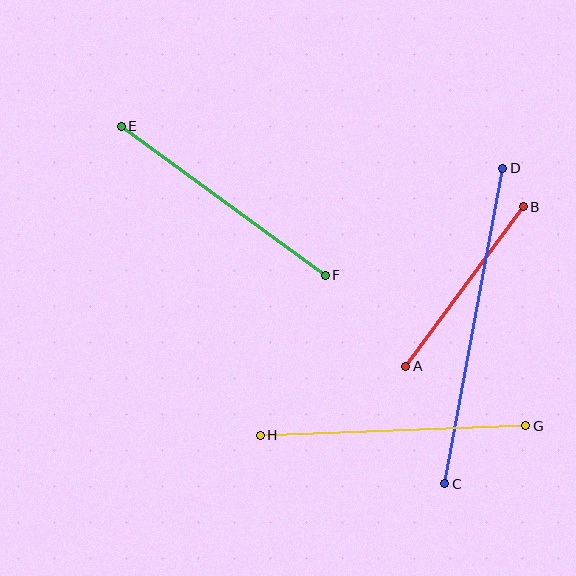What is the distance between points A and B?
The distance is approximately 198 pixels.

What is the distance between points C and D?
The distance is approximately 321 pixels.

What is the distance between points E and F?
The distance is approximately 252 pixels.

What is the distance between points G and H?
The distance is approximately 266 pixels.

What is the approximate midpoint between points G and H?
The midpoint is at approximately (393, 430) pixels.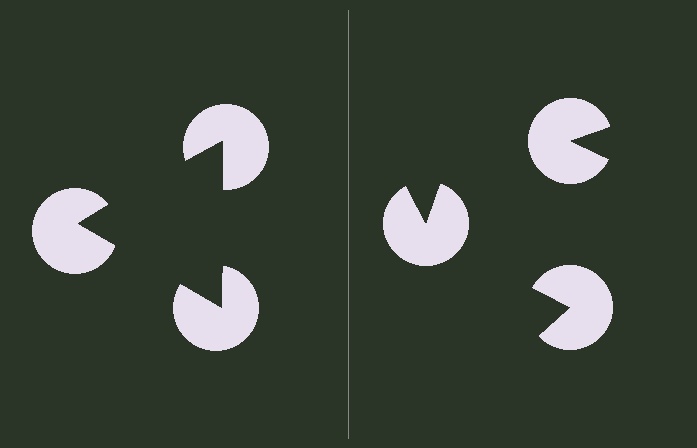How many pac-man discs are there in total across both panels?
6 — 3 on each side.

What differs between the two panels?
The pac-man discs are positioned identically on both sides; only the wedge orientations differ. On the left they align to a triangle; on the right they are misaligned.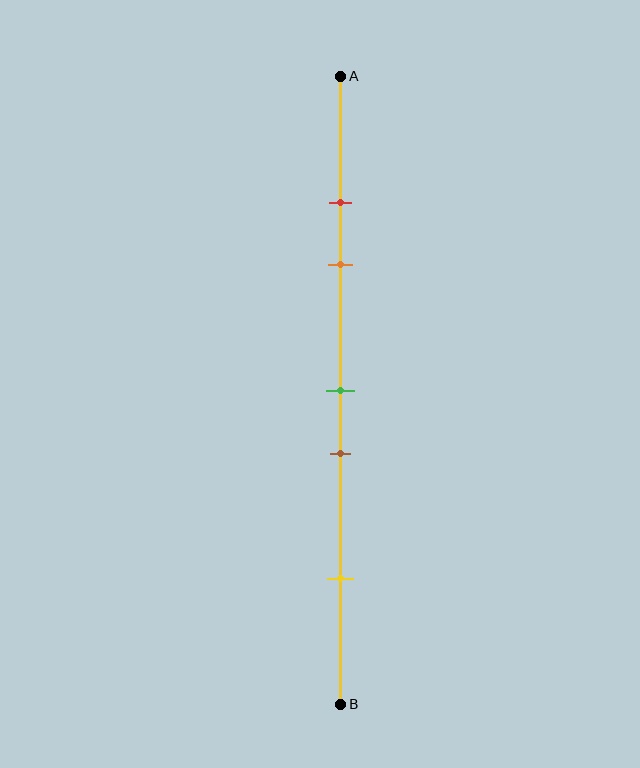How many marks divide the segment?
There are 5 marks dividing the segment.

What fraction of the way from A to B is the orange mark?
The orange mark is approximately 30% (0.3) of the way from A to B.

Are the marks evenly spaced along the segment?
No, the marks are not evenly spaced.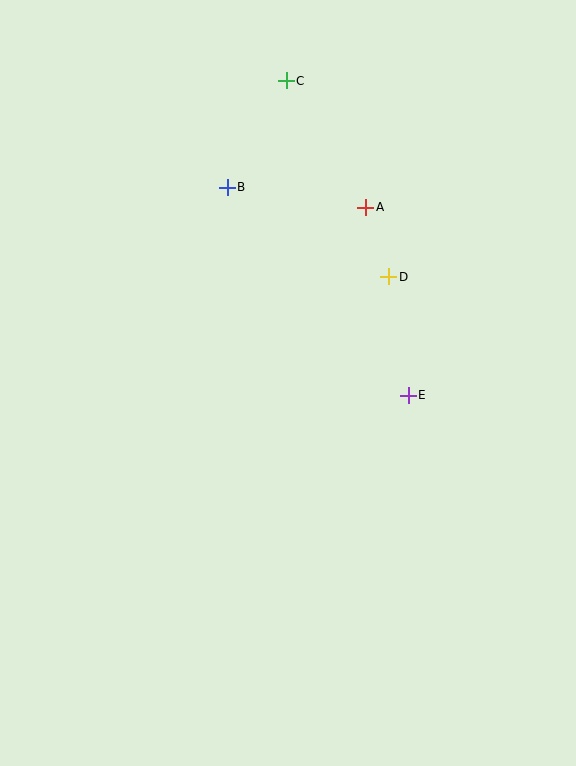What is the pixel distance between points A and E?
The distance between A and E is 193 pixels.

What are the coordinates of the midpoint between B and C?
The midpoint between B and C is at (257, 134).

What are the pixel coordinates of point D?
Point D is at (389, 277).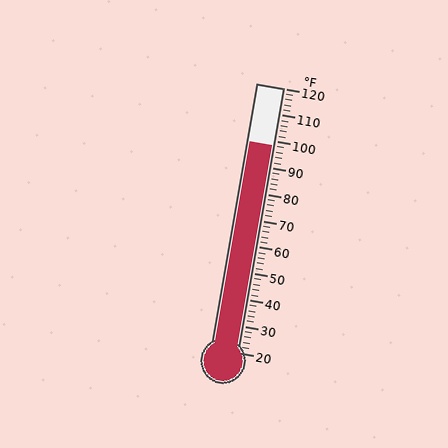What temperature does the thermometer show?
The thermometer shows approximately 98°F.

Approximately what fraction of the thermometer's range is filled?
The thermometer is filled to approximately 80% of its range.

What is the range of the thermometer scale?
The thermometer scale ranges from 20°F to 120°F.